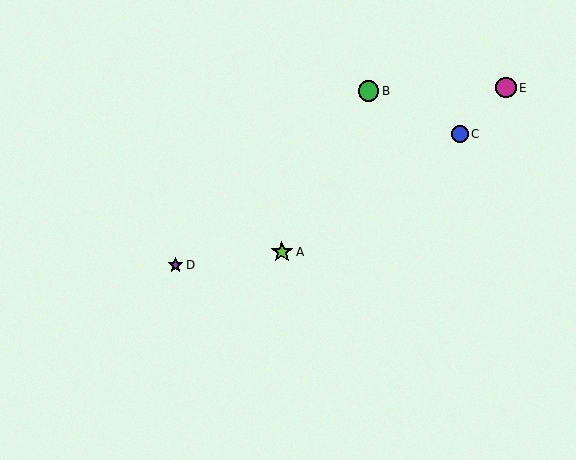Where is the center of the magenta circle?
The center of the magenta circle is at (506, 88).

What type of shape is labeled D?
Shape D is a purple star.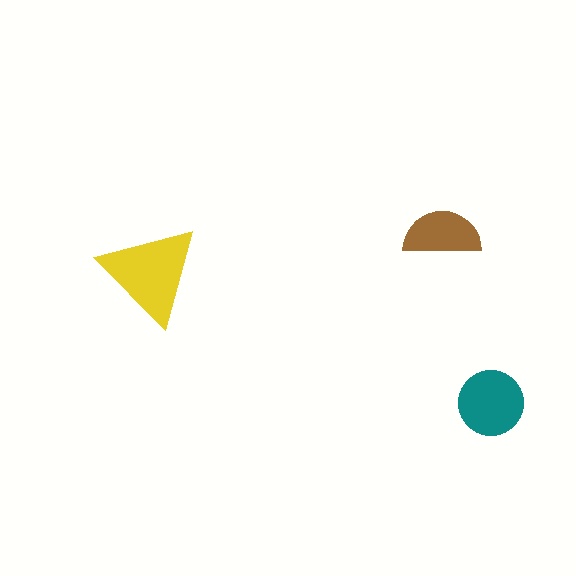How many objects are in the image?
There are 3 objects in the image.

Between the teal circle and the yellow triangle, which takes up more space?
The yellow triangle.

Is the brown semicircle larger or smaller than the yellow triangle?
Smaller.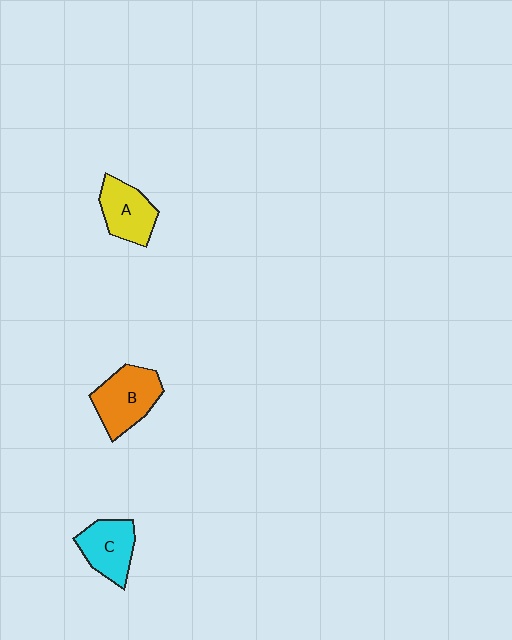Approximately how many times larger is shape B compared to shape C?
Approximately 1.2 times.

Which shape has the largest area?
Shape B (orange).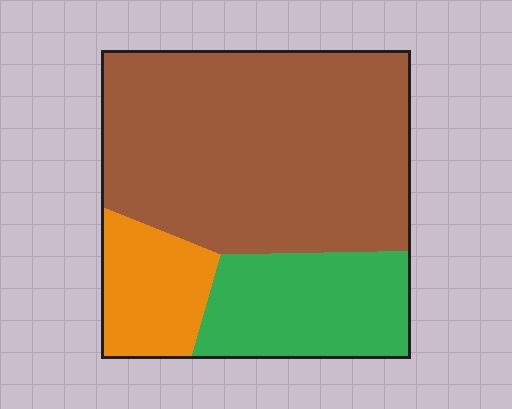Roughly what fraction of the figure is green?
Green covers around 25% of the figure.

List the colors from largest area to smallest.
From largest to smallest: brown, green, orange.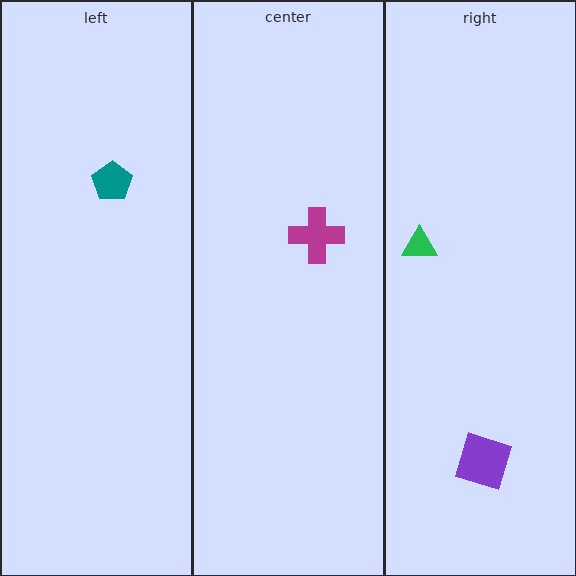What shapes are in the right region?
The green triangle, the purple diamond.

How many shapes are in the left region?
1.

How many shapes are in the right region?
2.